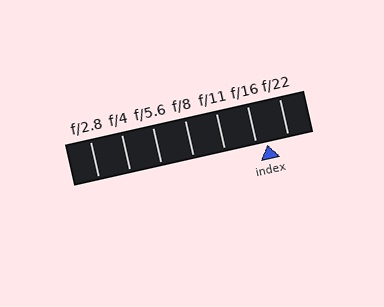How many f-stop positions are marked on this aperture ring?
There are 7 f-stop positions marked.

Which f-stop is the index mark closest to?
The index mark is closest to f/16.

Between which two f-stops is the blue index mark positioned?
The index mark is between f/16 and f/22.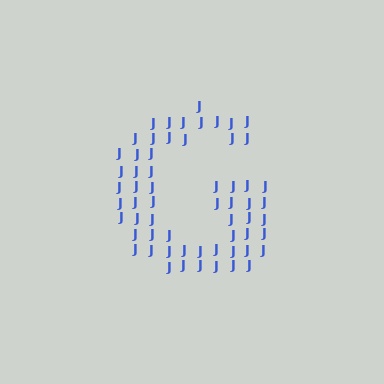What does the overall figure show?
The overall figure shows the letter G.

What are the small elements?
The small elements are letter J's.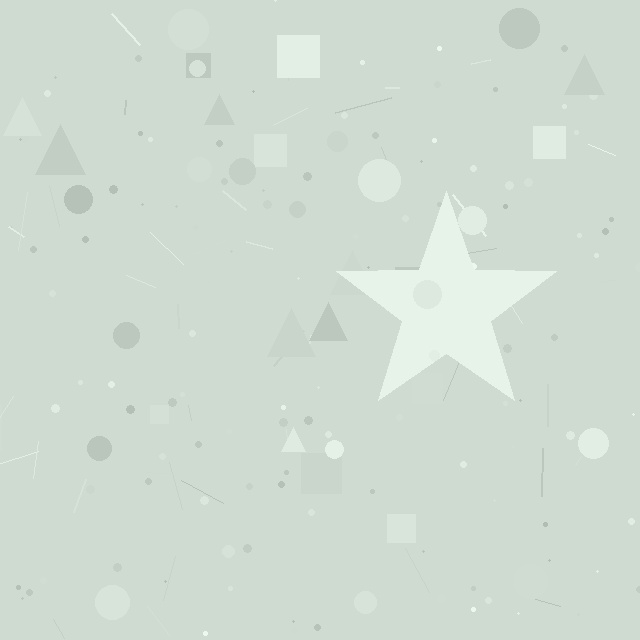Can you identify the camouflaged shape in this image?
The camouflaged shape is a star.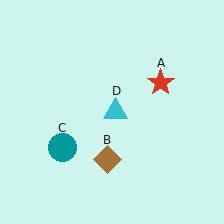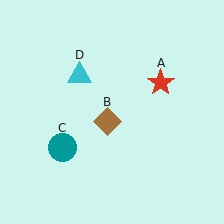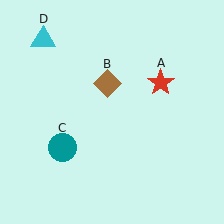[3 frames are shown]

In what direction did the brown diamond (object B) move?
The brown diamond (object B) moved up.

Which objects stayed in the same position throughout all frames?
Red star (object A) and teal circle (object C) remained stationary.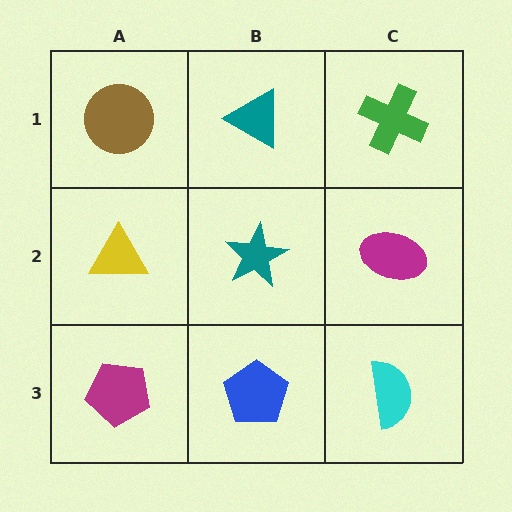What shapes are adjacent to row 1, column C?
A magenta ellipse (row 2, column C), a teal triangle (row 1, column B).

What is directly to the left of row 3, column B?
A magenta pentagon.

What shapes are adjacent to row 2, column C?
A green cross (row 1, column C), a cyan semicircle (row 3, column C), a teal star (row 2, column B).